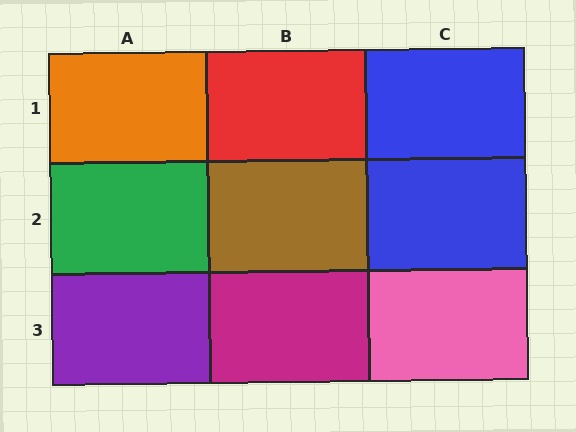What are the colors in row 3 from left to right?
Purple, magenta, pink.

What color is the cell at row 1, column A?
Orange.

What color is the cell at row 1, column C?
Blue.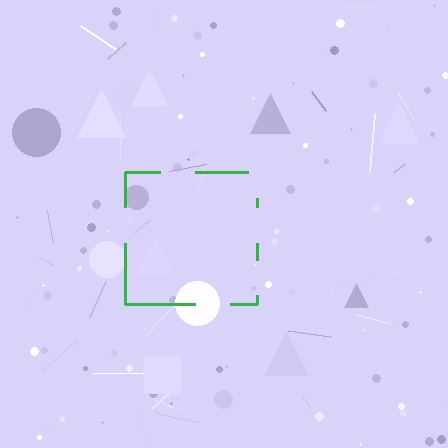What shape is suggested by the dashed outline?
The dashed outline suggests a square.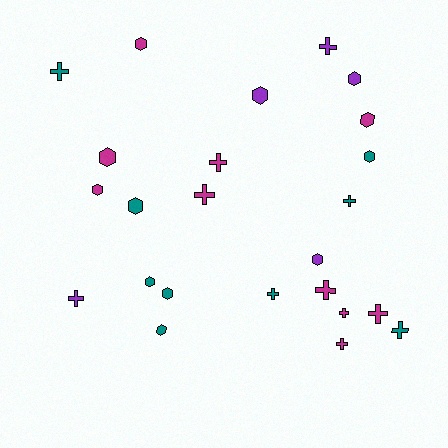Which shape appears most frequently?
Cross, with 12 objects.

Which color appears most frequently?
Magenta, with 10 objects.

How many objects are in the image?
There are 24 objects.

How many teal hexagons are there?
There are 5 teal hexagons.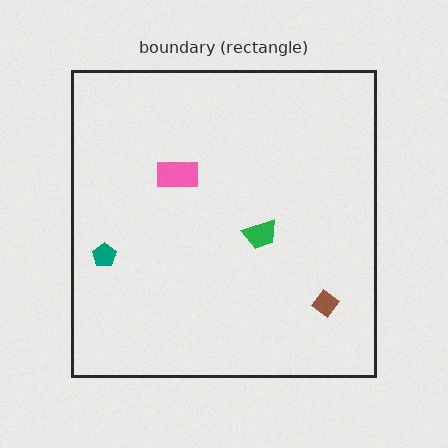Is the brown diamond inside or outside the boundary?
Inside.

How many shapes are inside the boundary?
4 inside, 0 outside.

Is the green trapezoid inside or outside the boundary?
Inside.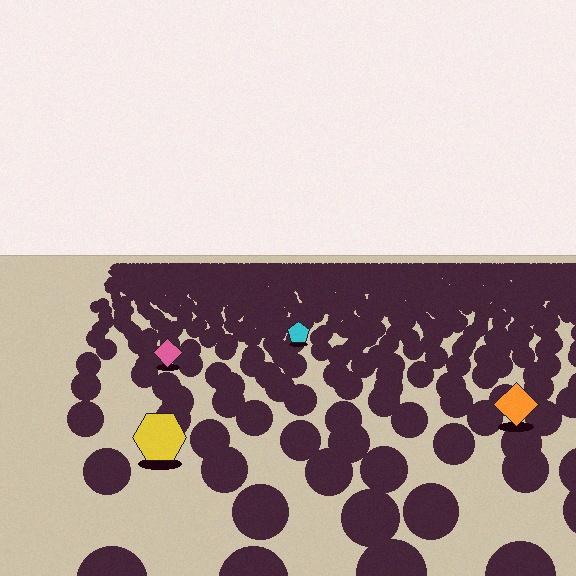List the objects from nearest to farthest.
From nearest to farthest: the yellow hexagon, the orange diamond, the pink diamond, the cyan pentagon.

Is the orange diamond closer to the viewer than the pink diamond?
Yes. The orange diamond is closer — you can tell from the texture gradient: the ground texture is coarser near it.